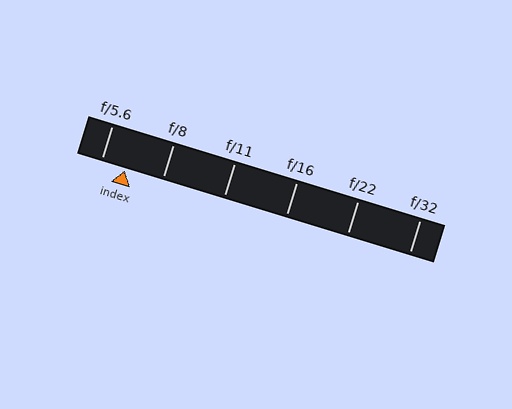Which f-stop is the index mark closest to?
The index mark is closest to f/5.6.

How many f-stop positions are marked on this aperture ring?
There are 6 f-stop positions marked.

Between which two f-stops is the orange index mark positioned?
The index mark is between f/5.6 and f/8.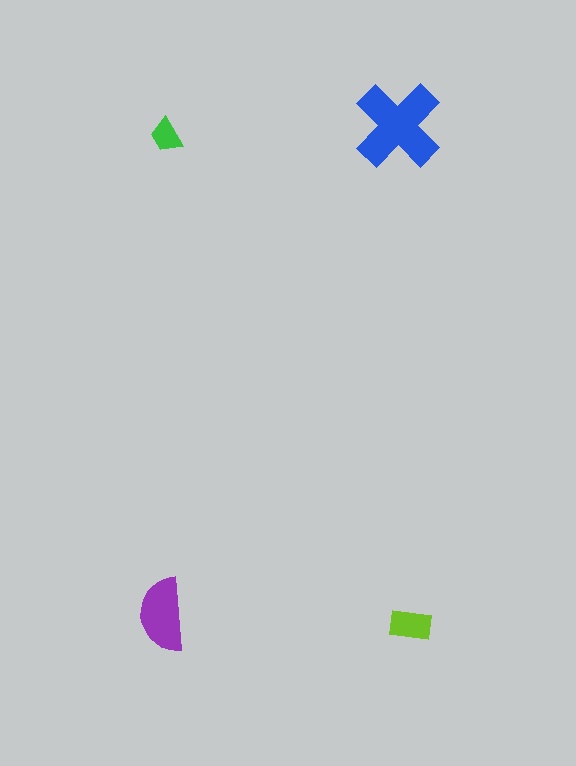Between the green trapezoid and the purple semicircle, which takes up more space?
The purple semicircle.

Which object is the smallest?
The green trapezoid.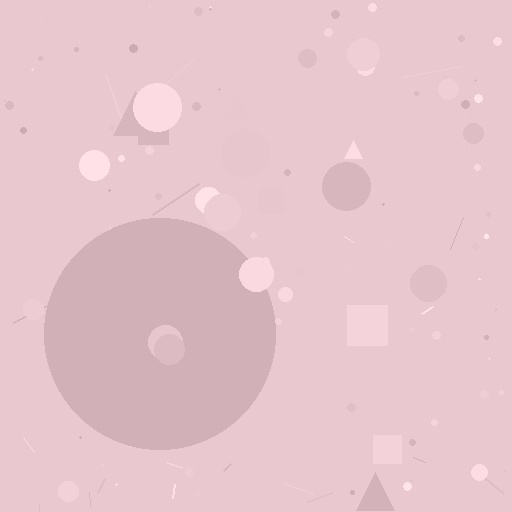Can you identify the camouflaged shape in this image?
The camouflaged shape is a circle.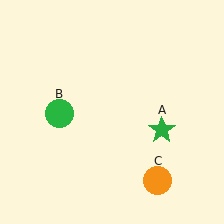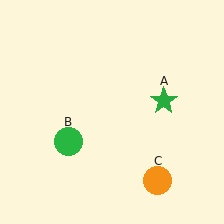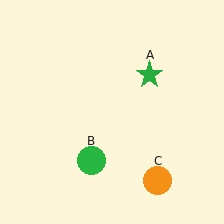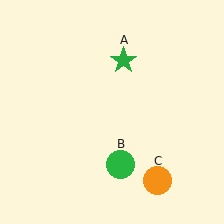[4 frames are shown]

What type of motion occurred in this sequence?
The green star (object A), green circle (object B) rotated counterclockwise around the center of the scene.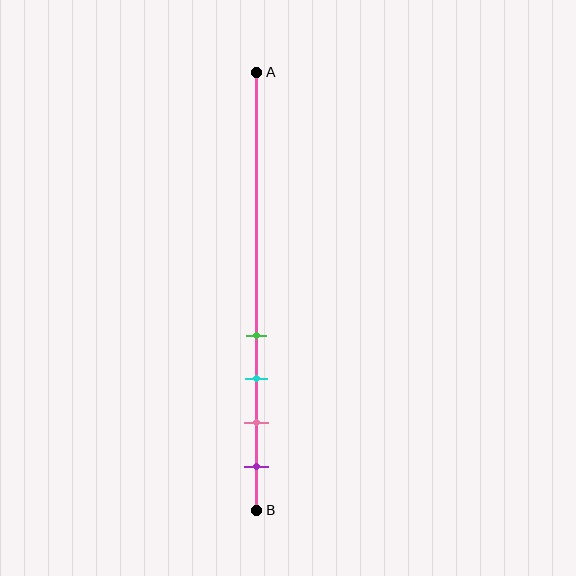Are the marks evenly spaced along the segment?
Yes, the marks are approximately evenly spaced.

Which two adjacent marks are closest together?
The green and cyan marks are the closest adjacent pair.